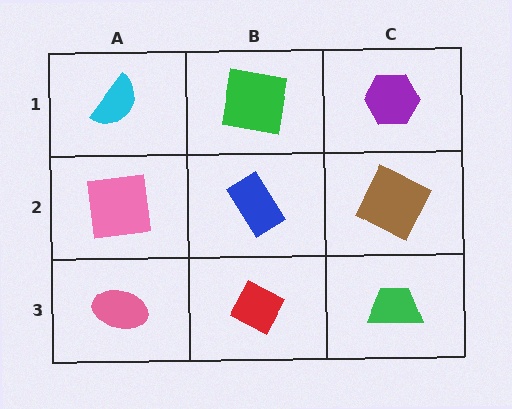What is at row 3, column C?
A green trapezoid.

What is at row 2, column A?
A pink square.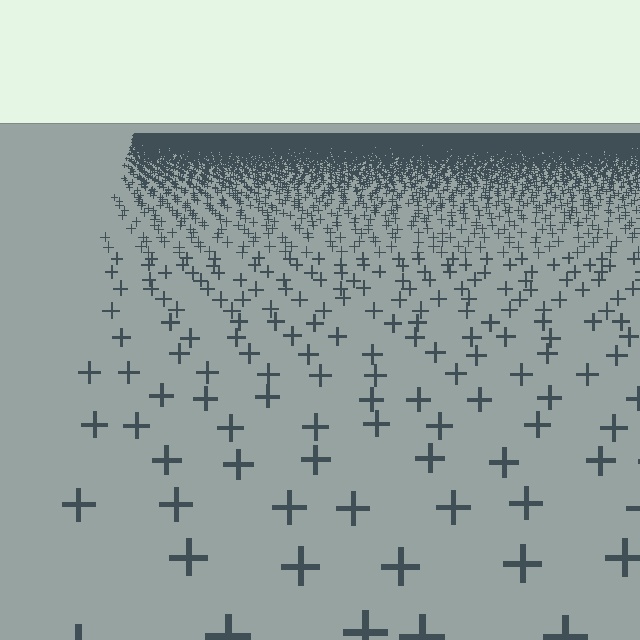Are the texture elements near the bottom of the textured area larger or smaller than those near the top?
Larger. Near the bottom, elements are closer to the viewer and appear at a bigger on-screen size.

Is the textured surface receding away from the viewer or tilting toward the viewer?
The surface is receding away from the viewer. Texture elements get smaller and denser toward the top.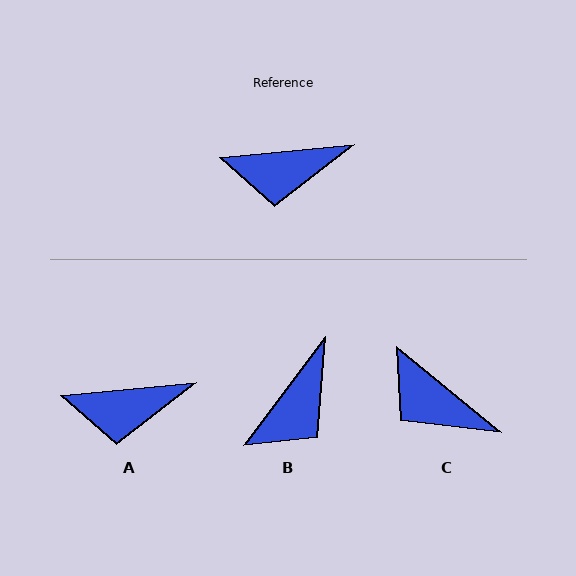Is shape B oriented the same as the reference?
No, it is off by about 47 degrees.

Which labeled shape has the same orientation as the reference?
A.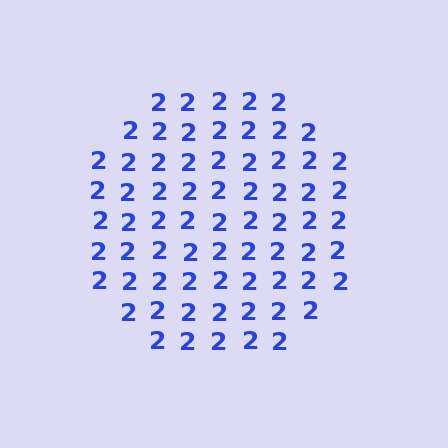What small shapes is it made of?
It is made of small digit 2's.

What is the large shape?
The large shape is a circle.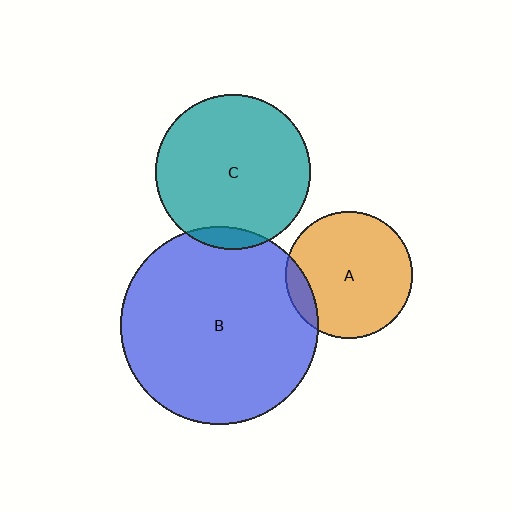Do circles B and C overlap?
Yes.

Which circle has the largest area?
Circle B (blue).